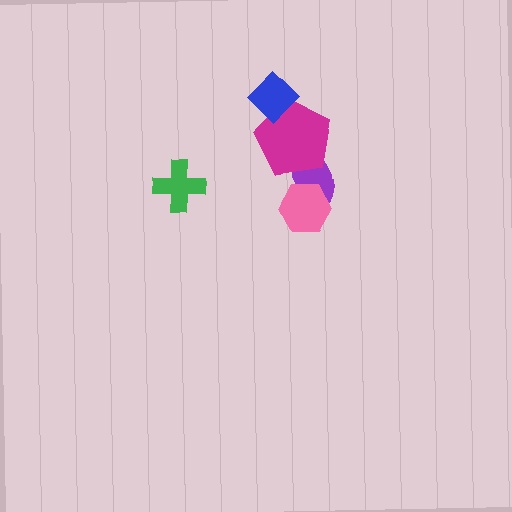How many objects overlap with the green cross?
0 objects overlap with the green cross.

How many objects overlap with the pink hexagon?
1 object overlaps with the pink hexagon.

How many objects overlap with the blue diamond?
1 object overlaps with the blue diamond.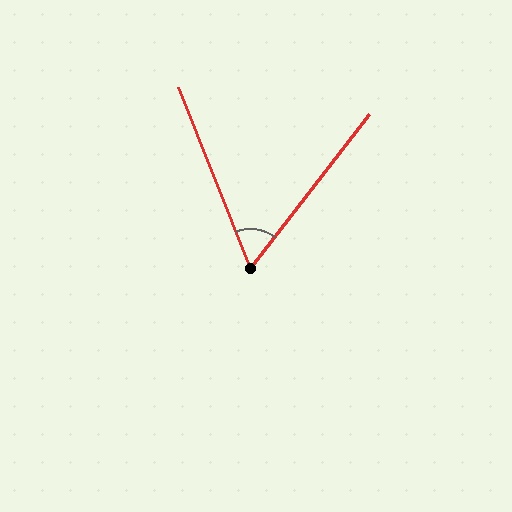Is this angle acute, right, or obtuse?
It is acute.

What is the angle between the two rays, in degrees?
Approximately 59 degrees.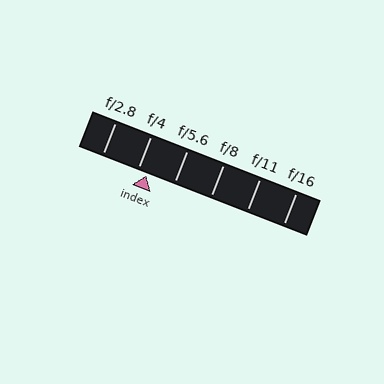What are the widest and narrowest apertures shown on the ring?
The widest aperture shown is f/2.8 and the narrowest is f/16.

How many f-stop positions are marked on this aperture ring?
There are 6 f-stop positions marked.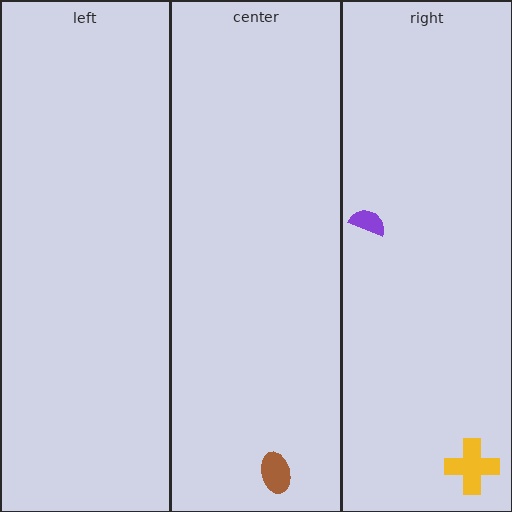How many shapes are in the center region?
1.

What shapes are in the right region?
The purple semicircle, the yellow cross.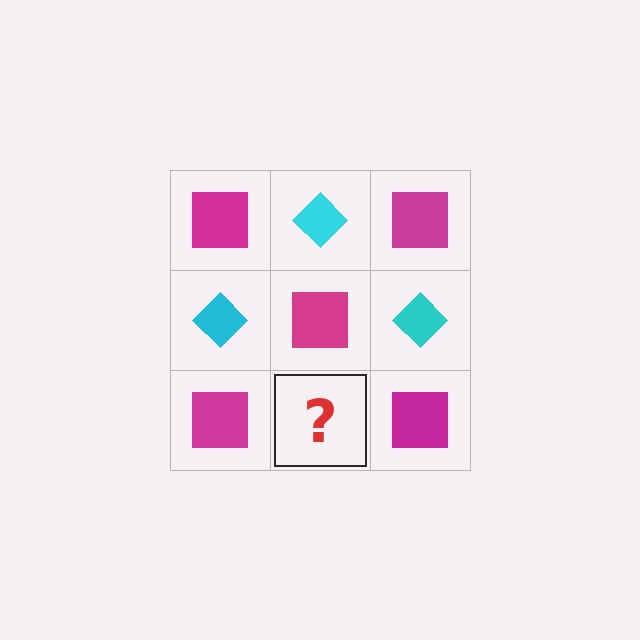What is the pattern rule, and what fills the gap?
The rule is that it alternates magenta square and cyan diamond in a checkerboard pattern. The gap should be filled with a cyan diamond.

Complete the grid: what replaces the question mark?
The question mark should be replaced with a cyan diamond.